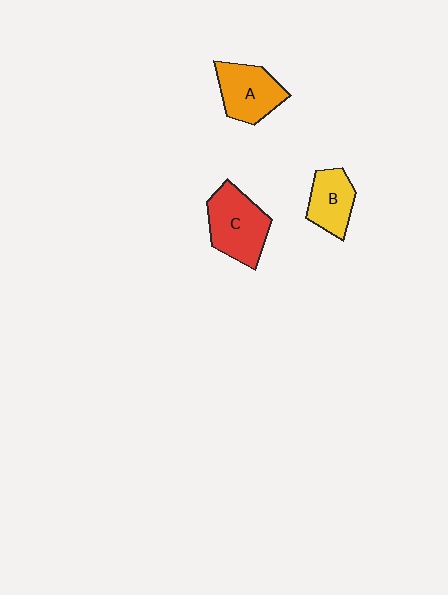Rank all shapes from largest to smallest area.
From largest to smallest: C (red), A (orange), B (yellow).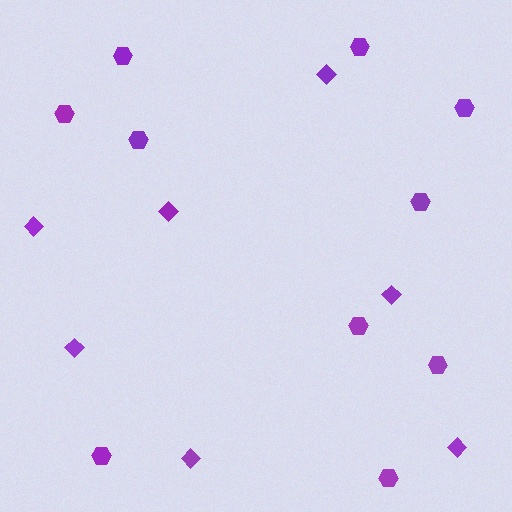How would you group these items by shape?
There are 2 groups: one group of diamonds (7) and one group of hexagons (10).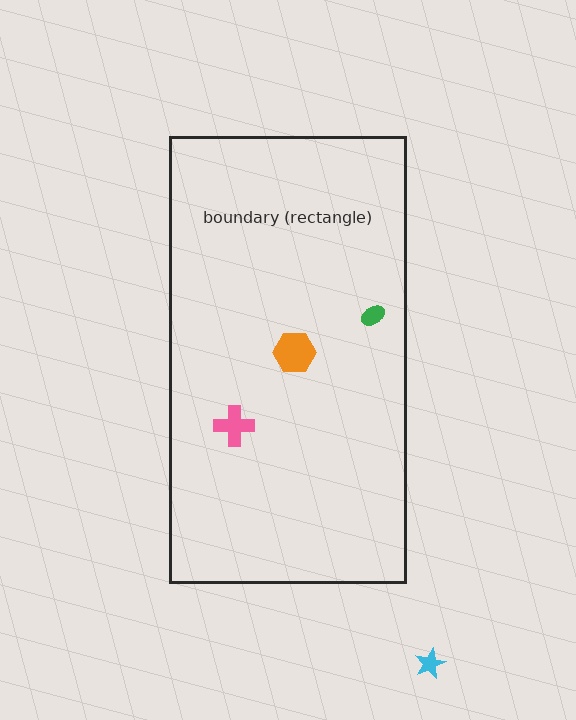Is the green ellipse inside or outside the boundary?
Inside.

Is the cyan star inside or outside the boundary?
Outside.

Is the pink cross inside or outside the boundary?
Inside.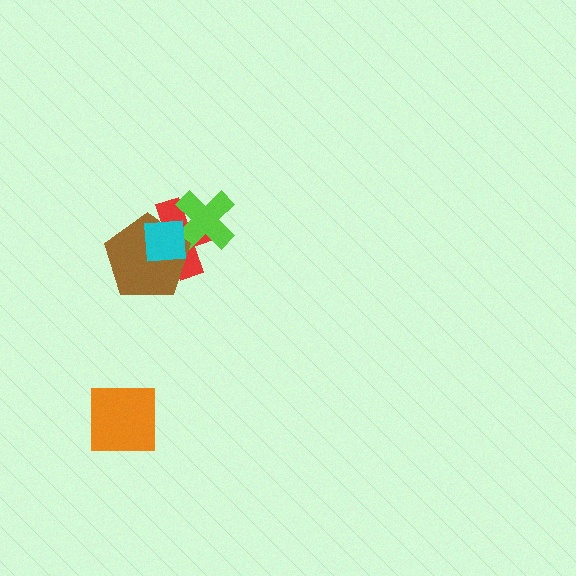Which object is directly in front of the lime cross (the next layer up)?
The brown pentagon is directly in front of the lime cross.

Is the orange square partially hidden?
No, no other shape covers it.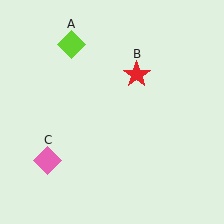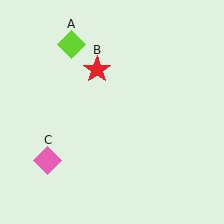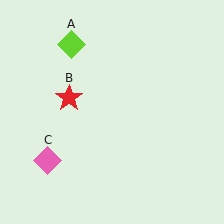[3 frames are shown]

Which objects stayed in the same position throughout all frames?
Lime diamond (object A) and pink diamond (object C) remained stationary.